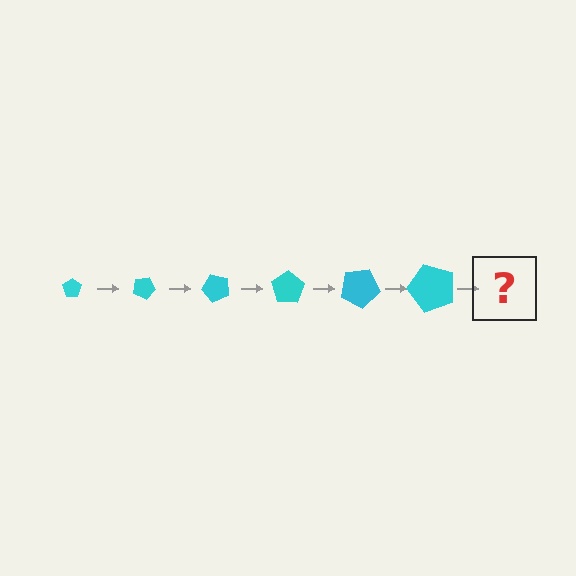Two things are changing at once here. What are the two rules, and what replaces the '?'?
The two rules are that the pentagon grows larger each step and it rotates 25 degrees each step. The '?' should be a pentagon, larger than the previous one and rotated 150 degrees from the start.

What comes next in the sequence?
The next element should be a pentagon, larger than the previous one and rotated 150 degrees from the start.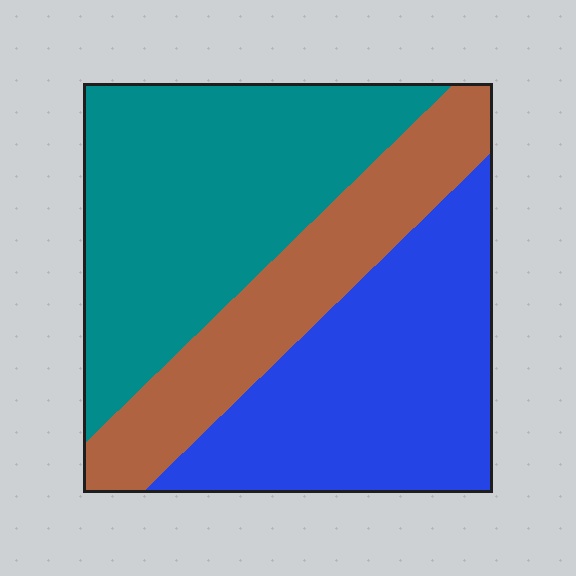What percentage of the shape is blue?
Blue covers 36% of the shape.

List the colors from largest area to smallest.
From largest to smallest: teal, blue, brown.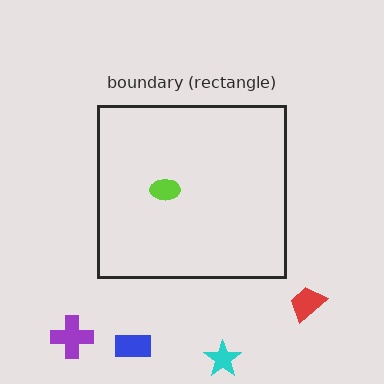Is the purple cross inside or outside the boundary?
Outside.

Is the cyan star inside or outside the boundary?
Outside.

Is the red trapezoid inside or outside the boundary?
Outside.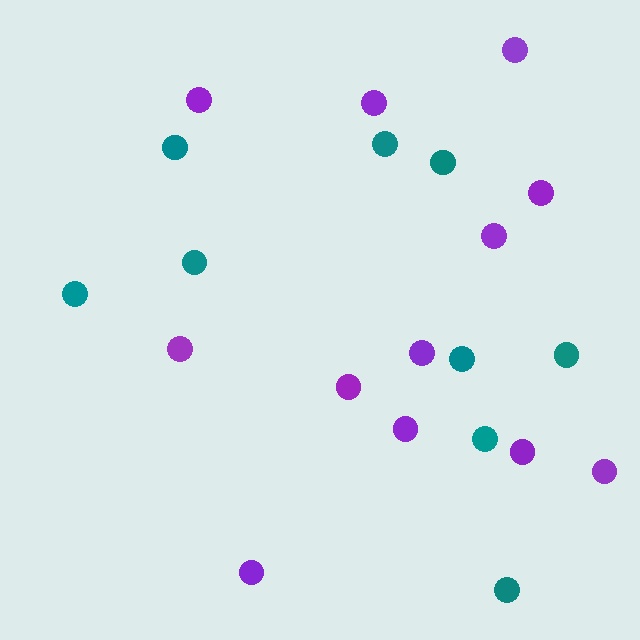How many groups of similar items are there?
There are 2 groups: one group of purple circles (12) and one group of teal circles (9).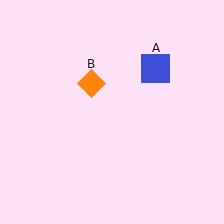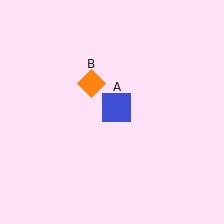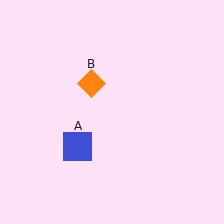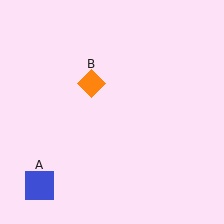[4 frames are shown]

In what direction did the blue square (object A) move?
The blue square (object A) moved down and to the left.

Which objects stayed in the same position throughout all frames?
Orange diamond (object B) remained stationary.